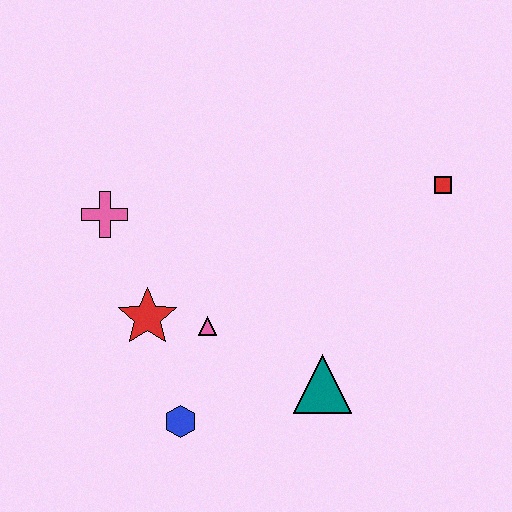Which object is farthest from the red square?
The blue hexagon is farthest from the red square.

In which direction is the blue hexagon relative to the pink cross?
The blue hexagon is below the pink cross.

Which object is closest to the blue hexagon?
The pink triangle is closest to the blue hexagon.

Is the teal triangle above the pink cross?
No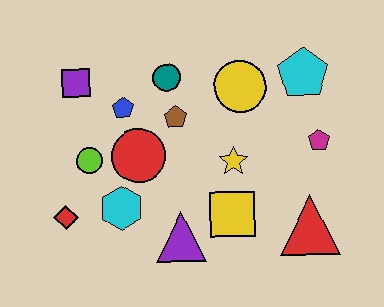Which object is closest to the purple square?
The blue pentagon is closest to the purple square.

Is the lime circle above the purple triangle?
Yes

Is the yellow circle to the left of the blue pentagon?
No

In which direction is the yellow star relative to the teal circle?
The yellow star is below the teal circle.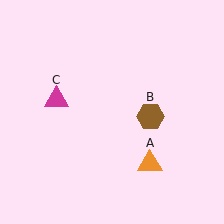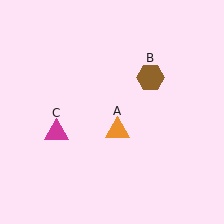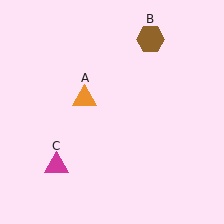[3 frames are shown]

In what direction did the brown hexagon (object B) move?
The brown hexagon (object B) moved up.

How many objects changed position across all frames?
3 objects changed position: orange triangle (object A), brown hexagon (object B), magenta triangle (object C).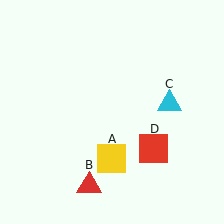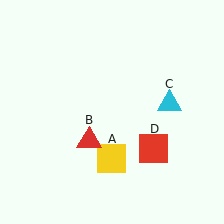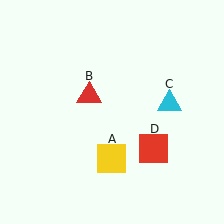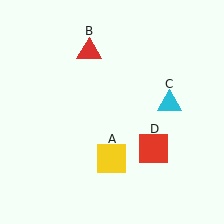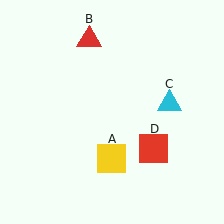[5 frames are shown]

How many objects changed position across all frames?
1 object changed position: red triangle (object B).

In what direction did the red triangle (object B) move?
The red triangle (object B) moved up.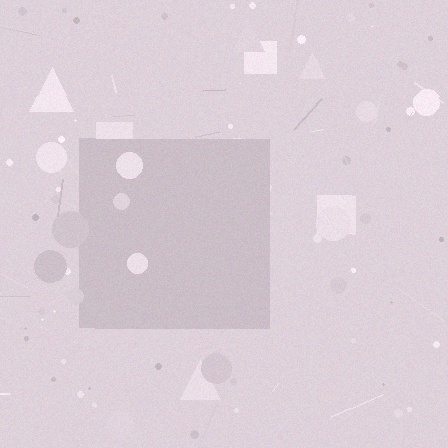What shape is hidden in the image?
A square is hidden in the image.